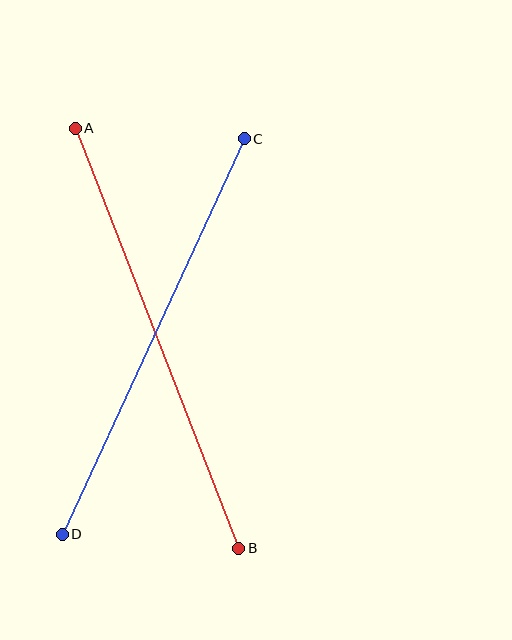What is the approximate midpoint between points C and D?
The midpoint is at approximately (153, 336) pixels.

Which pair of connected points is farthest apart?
Points A and B are farthest apart.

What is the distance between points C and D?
The distance is approximately 435 pixels.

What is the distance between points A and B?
The distance is approximately 451 pixels.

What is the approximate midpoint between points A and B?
The midpoint is at approximately (157, 338) pixels.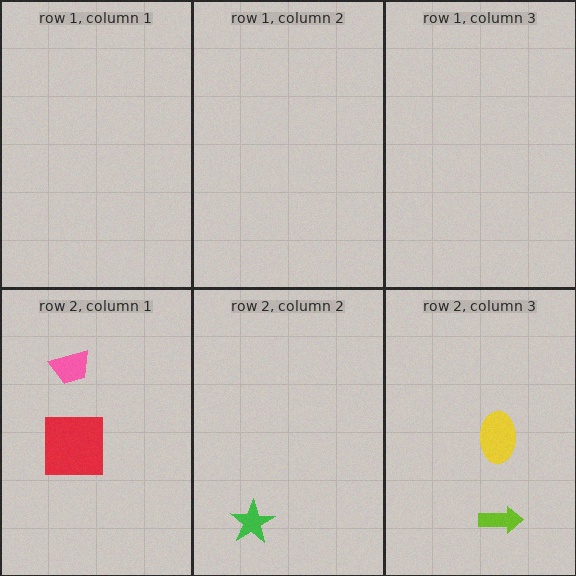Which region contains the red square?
The row 2, column 1 region.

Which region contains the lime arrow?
The row 2, column 3 region.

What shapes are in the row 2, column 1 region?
The red square, the pink trapezoid.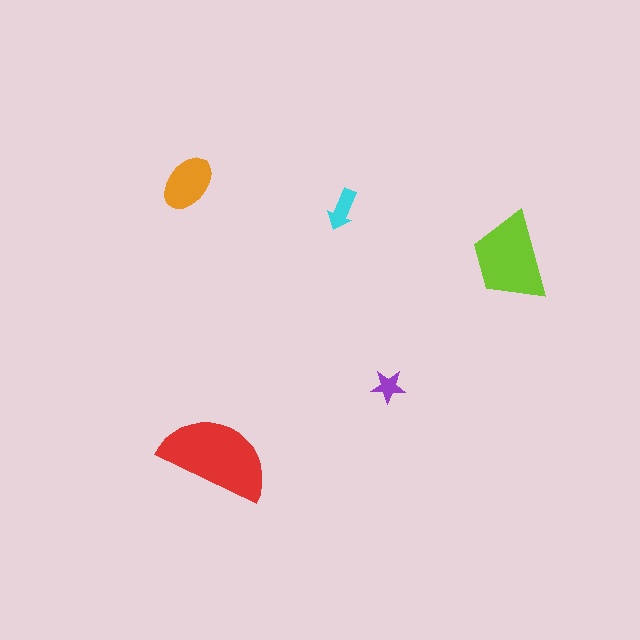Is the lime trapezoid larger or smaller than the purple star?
Larger.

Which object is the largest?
The red semicircle.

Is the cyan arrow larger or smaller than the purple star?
Larger.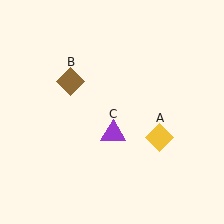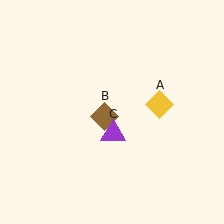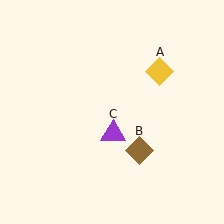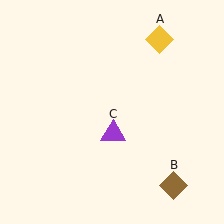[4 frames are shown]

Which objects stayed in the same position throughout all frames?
Purple triangle (object C) remained stationary.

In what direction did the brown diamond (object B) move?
The brown diamond (object B) moved down and to the right.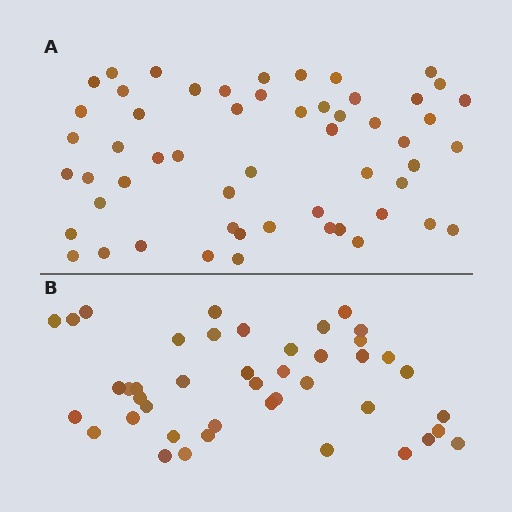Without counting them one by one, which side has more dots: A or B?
Region A (the top region) has more dots.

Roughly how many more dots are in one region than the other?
Region A has roughly 12 or so more dots than region B.